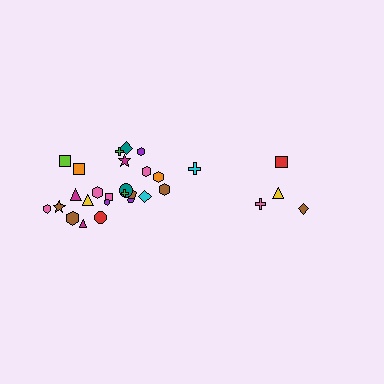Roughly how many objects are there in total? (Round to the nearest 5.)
Roughly 30 objects in total.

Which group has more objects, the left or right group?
The left group.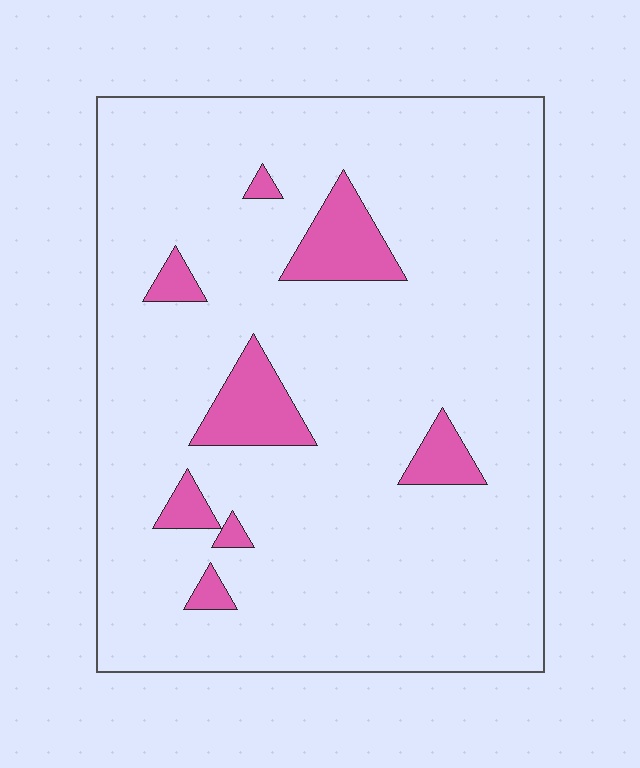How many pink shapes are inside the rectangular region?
8.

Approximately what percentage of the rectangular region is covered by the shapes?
Approximately 10%.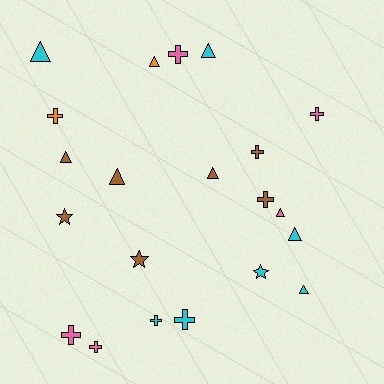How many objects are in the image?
There are 21 objects.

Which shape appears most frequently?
Cross, with 9 objects.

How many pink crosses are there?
There are 4 pink crosses.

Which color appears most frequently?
Brown, with 7 objects.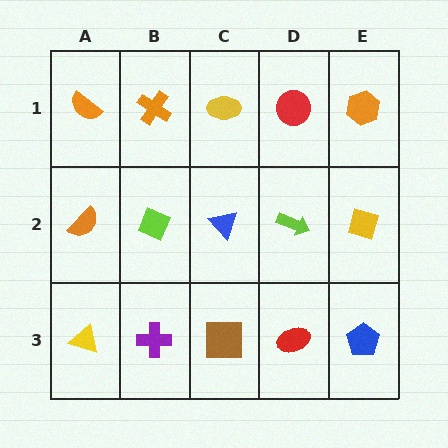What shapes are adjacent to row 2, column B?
An orange cross (row 1, column B), a purple cross (row 3, column B), an orange semicircle (row 2, column A), a blue triangle (row 2, column C).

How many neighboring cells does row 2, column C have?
4.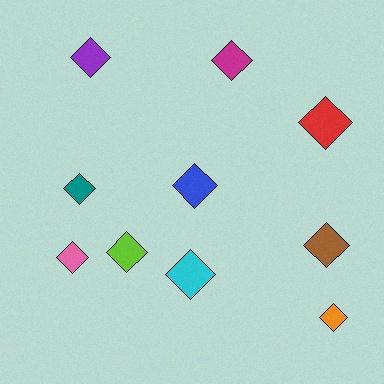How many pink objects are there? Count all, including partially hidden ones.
There is 1 pink object.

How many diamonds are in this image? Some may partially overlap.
There are 10 diamonds.